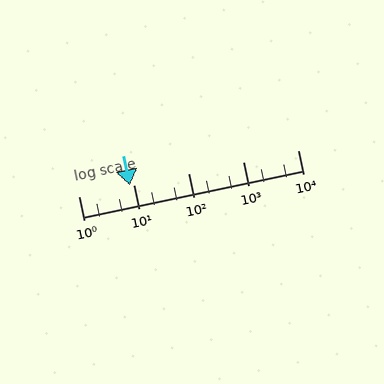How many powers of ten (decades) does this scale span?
The scale spans 4 decades, from 1 to 10000.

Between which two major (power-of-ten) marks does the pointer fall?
The pointer is between 1 and 10.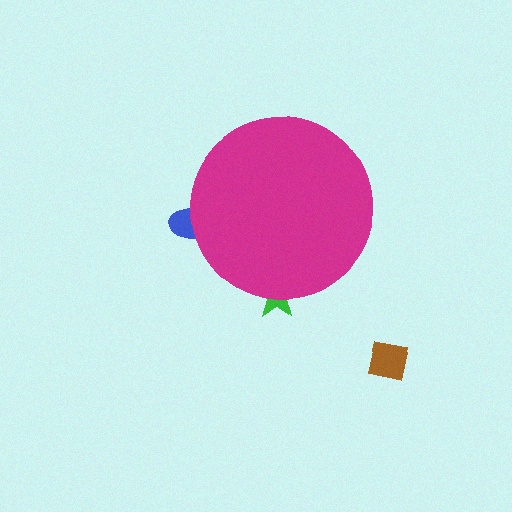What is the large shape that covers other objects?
A magenta circle.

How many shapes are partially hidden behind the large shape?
2 shapes are partially hidden.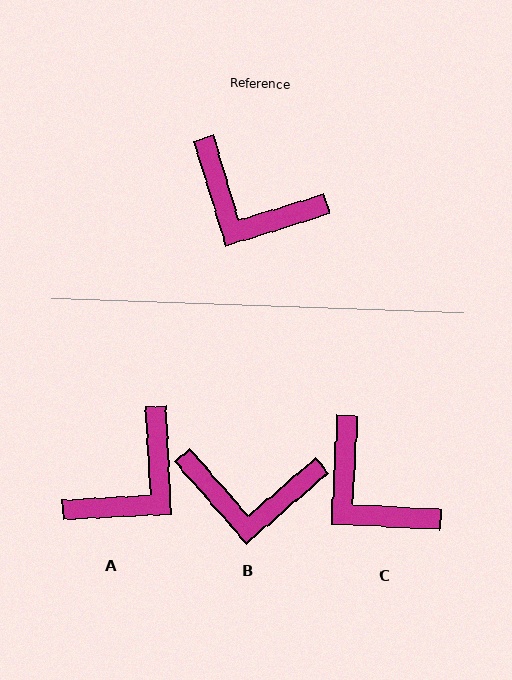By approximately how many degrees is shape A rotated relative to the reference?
Approximately 76 degrees counter-clockwise.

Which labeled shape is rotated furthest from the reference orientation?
A, about 76 degrees away.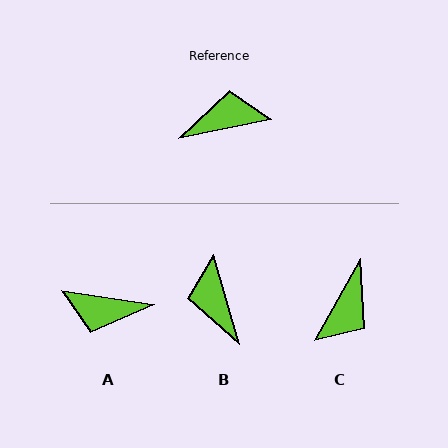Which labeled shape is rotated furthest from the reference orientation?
A, about 160 degrees away.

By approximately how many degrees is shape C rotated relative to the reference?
Approximately 130 degrees clockwise.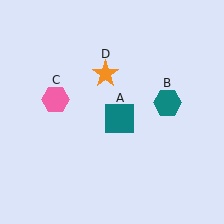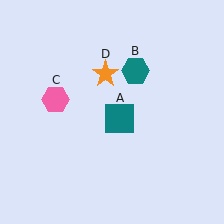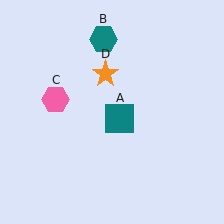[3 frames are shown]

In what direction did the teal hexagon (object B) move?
The teal hexagon (object B) moved up and to the left.